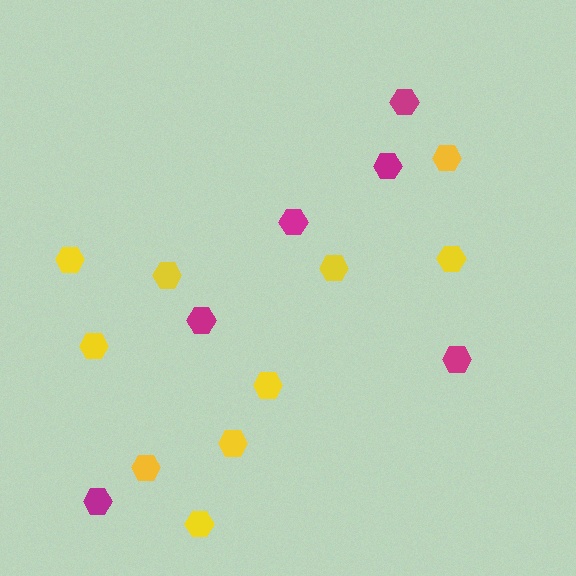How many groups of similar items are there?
There are 2 groups: one group of yellow hexagons (10) and one group of magenta hexagons (6).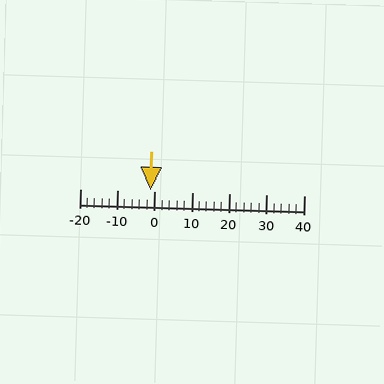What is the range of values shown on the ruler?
The ruler shows values from -20 to 40.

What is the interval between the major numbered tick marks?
The major tick marks are spaced 10 units apart.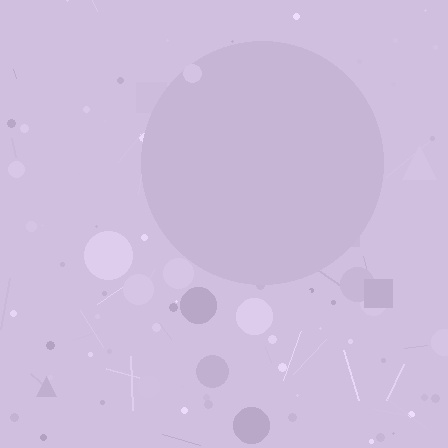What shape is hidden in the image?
A circle is hidden in the image.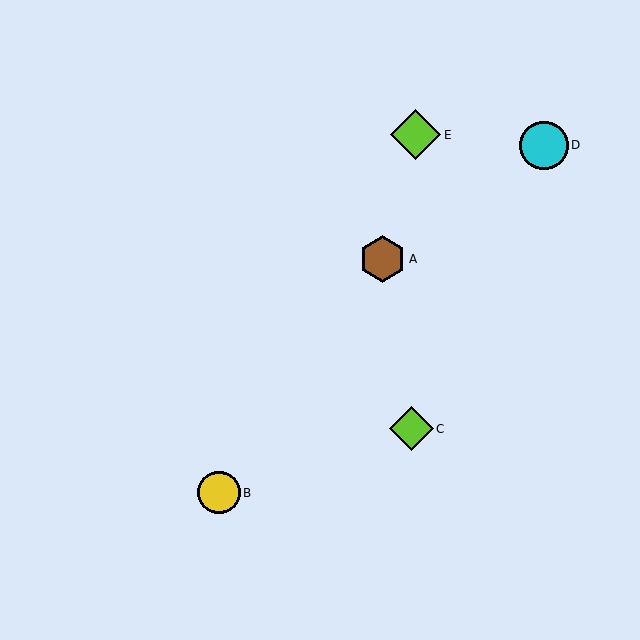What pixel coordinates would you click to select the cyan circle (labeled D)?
Click at (544, 145) to select the cyan circle D.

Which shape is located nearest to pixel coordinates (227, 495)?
The yellow circle (labeled B) at (219, 493) is nearest to that location.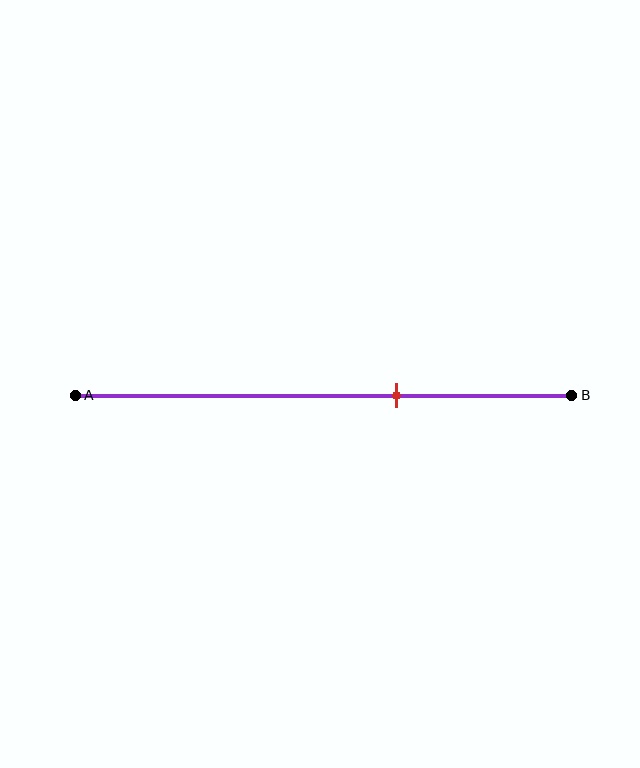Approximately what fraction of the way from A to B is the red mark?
The red mark is approximately 65% of the way from A to B.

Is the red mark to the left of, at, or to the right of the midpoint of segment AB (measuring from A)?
The red mark is to the right of the midpoint of segment AB.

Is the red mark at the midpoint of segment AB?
No, the mark is at about 65% from A, not at the 50% midpoint.